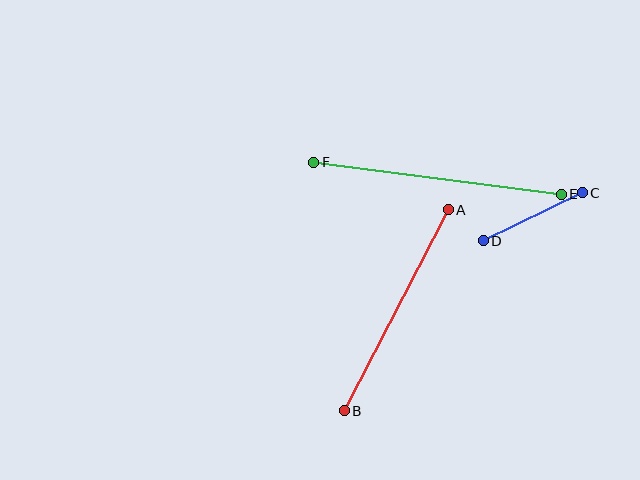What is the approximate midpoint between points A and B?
The midpoint is at approximately (396, 310) pixels.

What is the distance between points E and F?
The distance is approximately 250 pixels.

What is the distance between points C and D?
The distance is approximately 110 pixels.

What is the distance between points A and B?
The distance is approximately 226 pixels.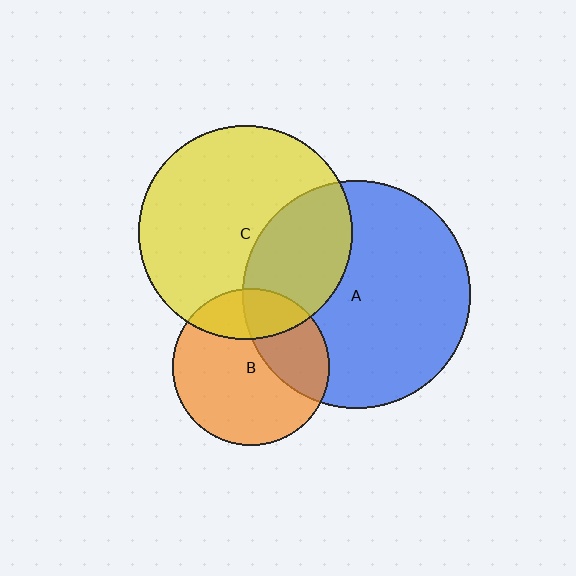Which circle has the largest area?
Circle A (blue).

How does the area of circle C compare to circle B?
Approximately 1.9 times.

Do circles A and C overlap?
Yes.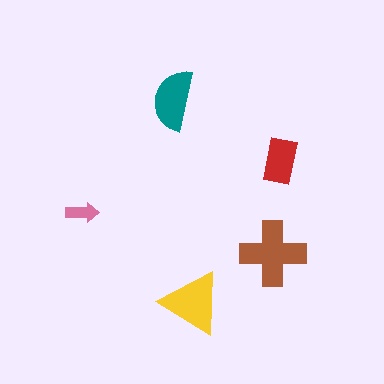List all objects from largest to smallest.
The brown cross, the yellow triangle, the teal semicircle, the red rectangle, the pink arrow.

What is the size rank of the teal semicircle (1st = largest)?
3rd.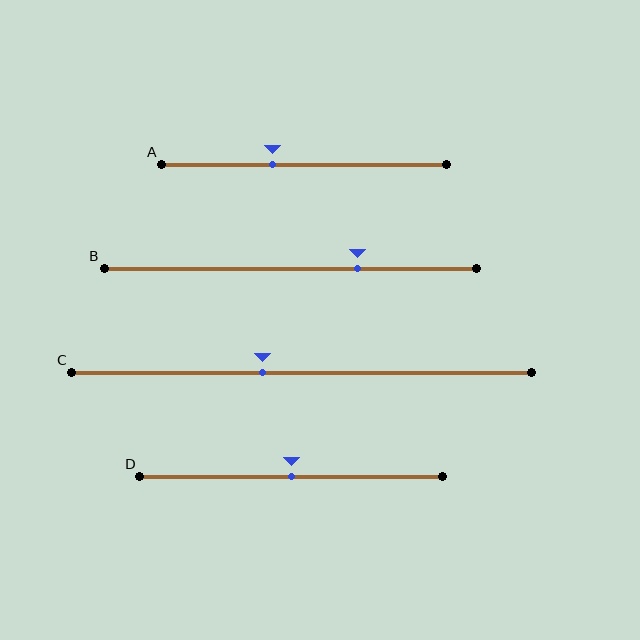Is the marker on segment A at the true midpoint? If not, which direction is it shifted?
No, the marker on segment A is shifted to the left by about 11% of the segment length.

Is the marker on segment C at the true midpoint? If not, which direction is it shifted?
No, the marker on segment C is shifted to the left by about 9% of the segment length.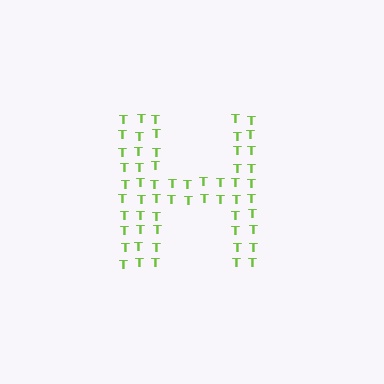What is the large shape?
The large shape is the letter H.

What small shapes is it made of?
It is made of small letter T's.